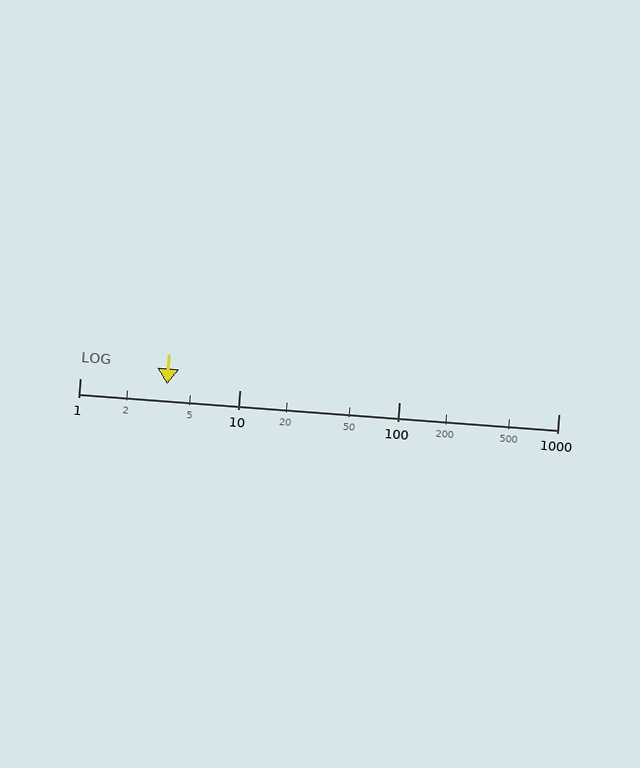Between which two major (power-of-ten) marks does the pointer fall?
The pointer is between 1 and 10.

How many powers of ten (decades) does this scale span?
The scale spans 3 decades, from 1 to 1000.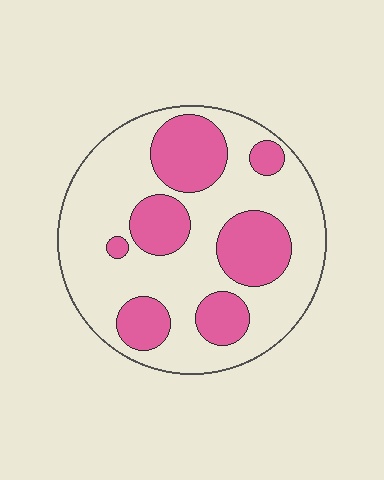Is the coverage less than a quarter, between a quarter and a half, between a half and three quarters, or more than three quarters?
Between a quarter and a half.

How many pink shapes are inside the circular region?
7.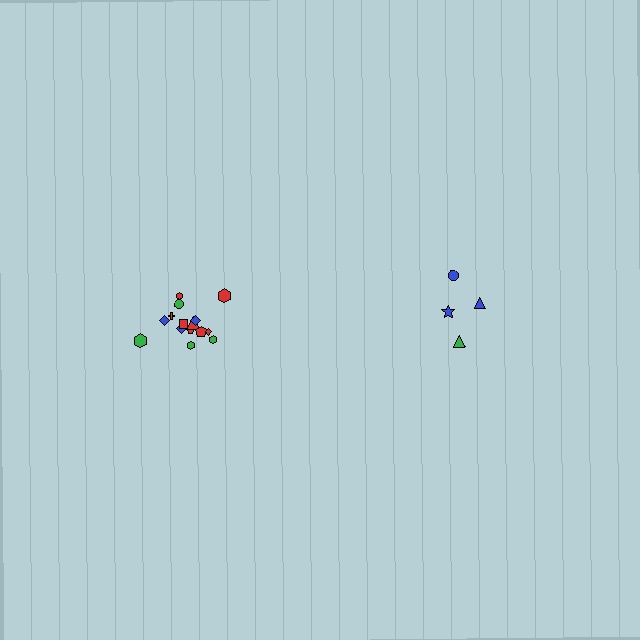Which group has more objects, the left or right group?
The left group.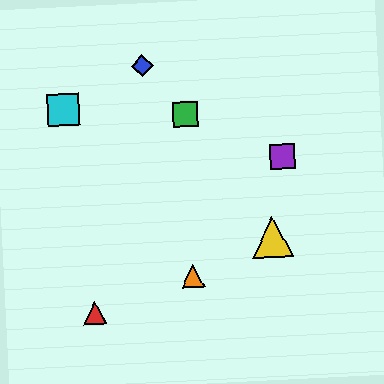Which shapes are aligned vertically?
The green square, the orange triangle are aligned vertically.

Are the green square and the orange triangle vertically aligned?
Yes, both are at x≈185.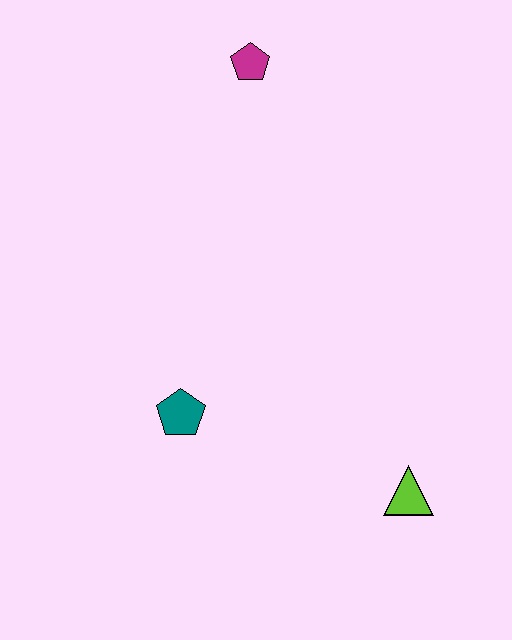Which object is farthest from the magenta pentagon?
The lime triangle is farthest from the magenta pentagon.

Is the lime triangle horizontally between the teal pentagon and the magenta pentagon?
No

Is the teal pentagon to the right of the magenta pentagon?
No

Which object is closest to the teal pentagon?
The lime triangle is closest to the teal pentagon.